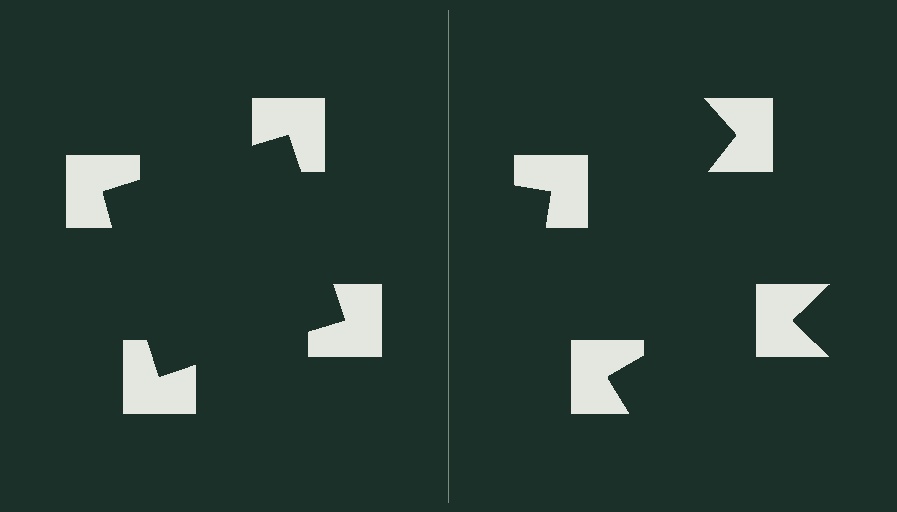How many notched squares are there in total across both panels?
8 — 4 on each side.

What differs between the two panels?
The notched squares are positioned identically on both sides; only the wedge orientations differ. On the left they align to a square; on the right they are misaligned.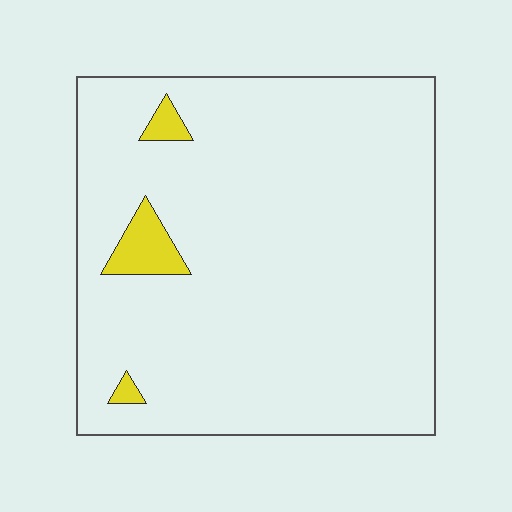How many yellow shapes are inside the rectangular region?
3.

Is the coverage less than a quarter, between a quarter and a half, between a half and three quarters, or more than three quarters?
Less than a quarter.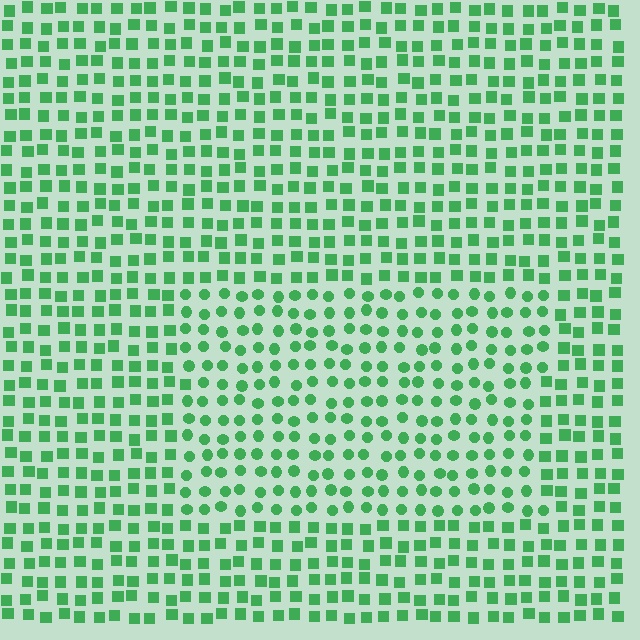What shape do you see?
I see a rectangle.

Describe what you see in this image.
The image is filled with small green elements arranged in a uniform grid. A rectangle-shaped region contains circles, while the surrounding area contains squares. The boundary is defined purely by the change in element shape.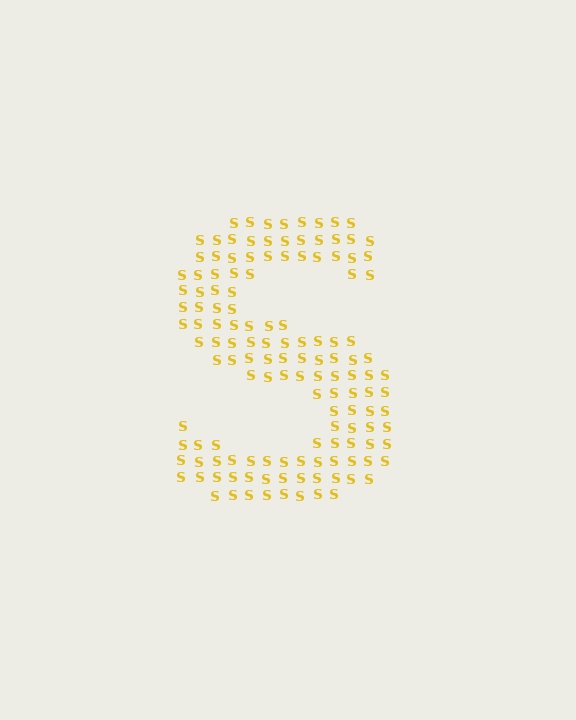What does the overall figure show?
The overall figure shows the letter S.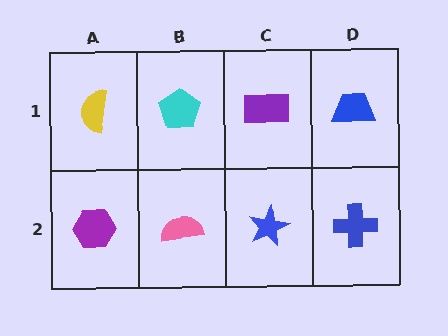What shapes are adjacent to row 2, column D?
A blue trapezoid (row 1, column D), a blue star (row 2, column C).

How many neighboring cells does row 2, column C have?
3.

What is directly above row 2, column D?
A blue trapezoid.